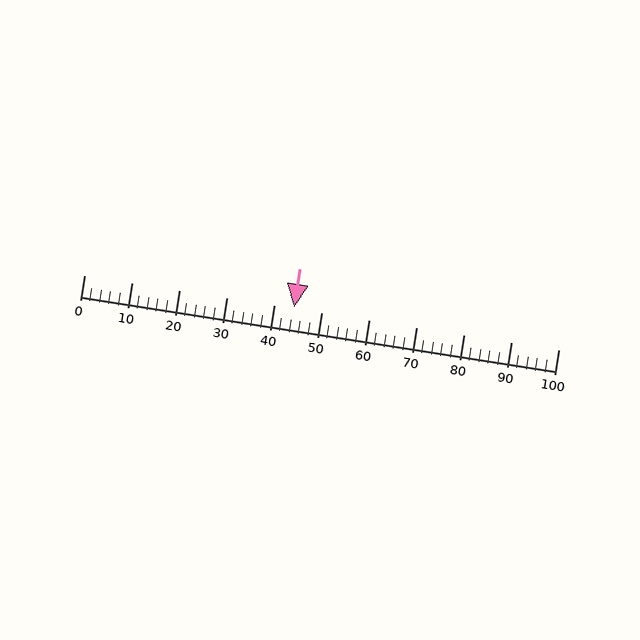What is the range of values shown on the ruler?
The ruler shows values from 0 to 100.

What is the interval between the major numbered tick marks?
The major tick marks are spaced 10 units apart.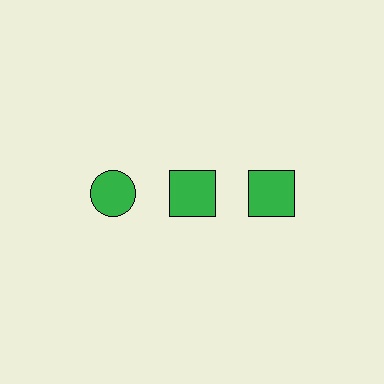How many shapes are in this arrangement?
There are 3 shapes arranged in a grid pattern.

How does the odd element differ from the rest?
It has a different shape: circle instead of square.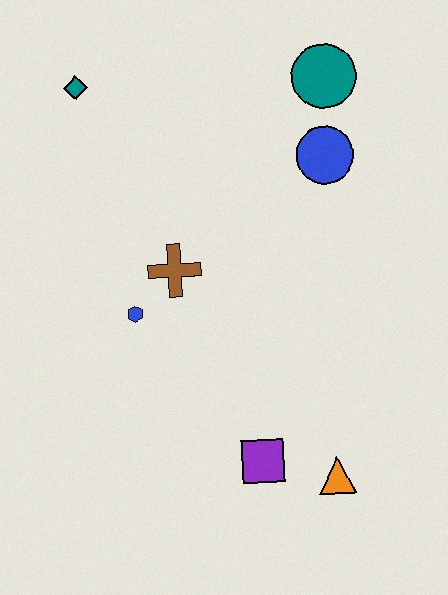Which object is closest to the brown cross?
The blue hexagon is closest to the brown cross.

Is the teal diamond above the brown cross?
Yes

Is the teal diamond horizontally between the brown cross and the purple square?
No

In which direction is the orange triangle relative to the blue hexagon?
The orange triangle is to the right of the blue hexagon.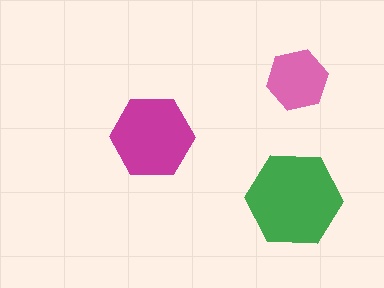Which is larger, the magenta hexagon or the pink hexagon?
The magenta one.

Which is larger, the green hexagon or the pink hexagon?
The green one.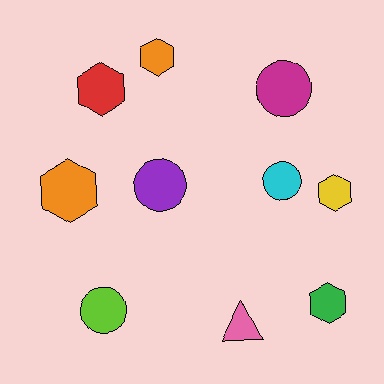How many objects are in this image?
There are 10 objects.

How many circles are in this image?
There are 4 circles.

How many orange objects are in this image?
There are 2 orange objects.